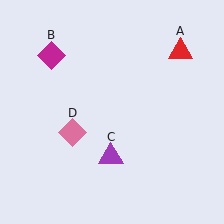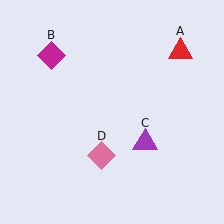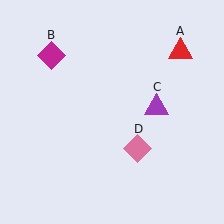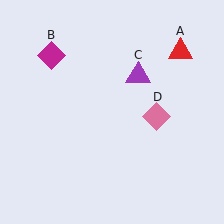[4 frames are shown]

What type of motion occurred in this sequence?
The purple triangle (object C), pink diamond (object D) rotated counterclockwise around the center of the scene.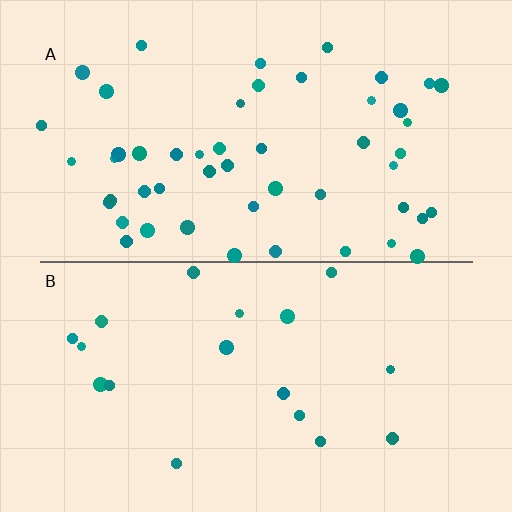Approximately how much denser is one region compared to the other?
Approximately 2.8× — region A over region B.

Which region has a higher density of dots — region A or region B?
A (the top).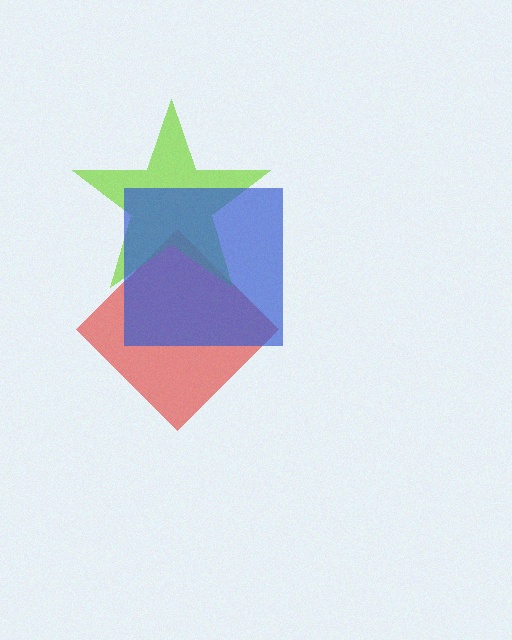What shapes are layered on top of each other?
The layered shapes are: a red diamond, a lime star, a blue square.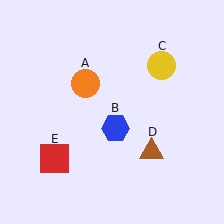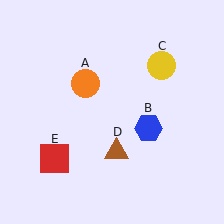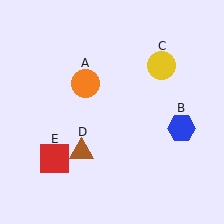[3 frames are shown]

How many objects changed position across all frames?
2 objects changed position: blue hexagon (object B), brown triangle (object D).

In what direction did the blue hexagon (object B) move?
The blue hexagon (object B) moved right.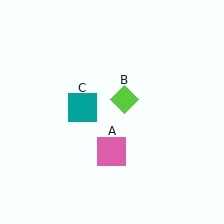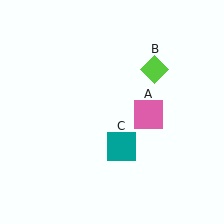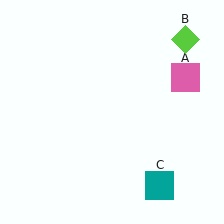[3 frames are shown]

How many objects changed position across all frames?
3 objects changed position: pink square (object A), lime diamond (object B), teal square (object C).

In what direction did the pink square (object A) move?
The pink square (object A) moved up and to the right.